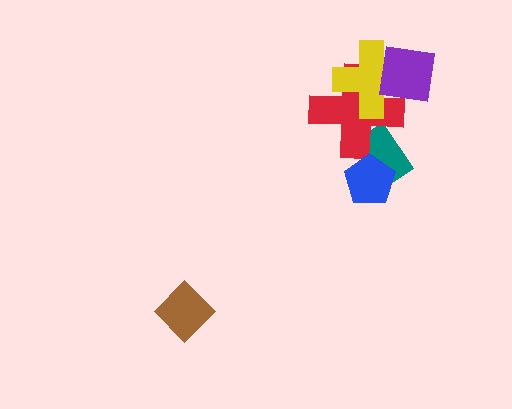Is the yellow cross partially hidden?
Yes, it is partially covered by another shape.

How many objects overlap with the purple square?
2 objects overlap with the purple square.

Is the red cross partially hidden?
Yes, it is partially covered by another shape.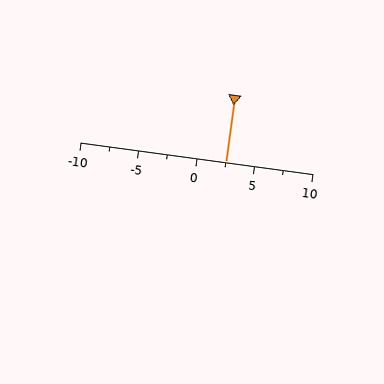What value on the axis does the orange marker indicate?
The marker indicates approximately 2.5.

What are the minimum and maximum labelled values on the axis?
The axis runs from -10 to 10.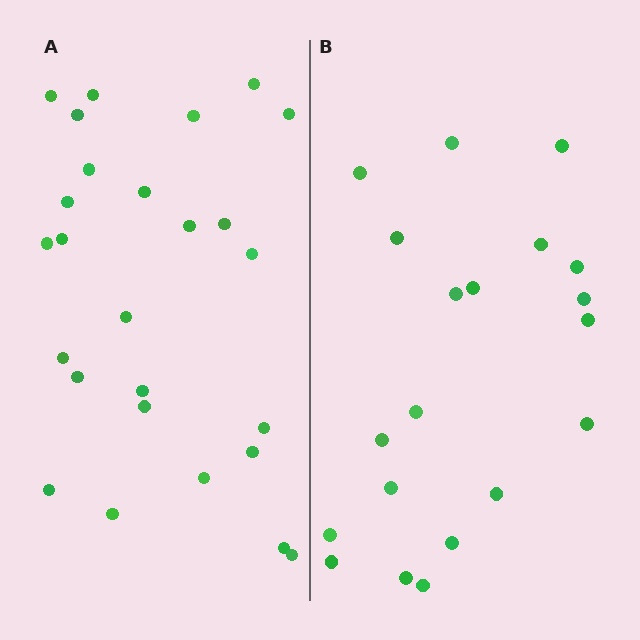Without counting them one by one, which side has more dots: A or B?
Region A (the left region) has more dots.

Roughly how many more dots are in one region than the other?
Region A has about 6 more dots than region B.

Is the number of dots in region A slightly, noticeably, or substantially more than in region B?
Region A has noticeably more, but not dramatically so. The ratio is roughly 1.3 to 1.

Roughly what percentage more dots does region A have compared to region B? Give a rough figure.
About 30% more.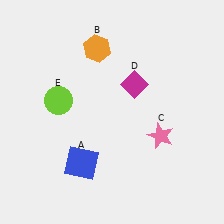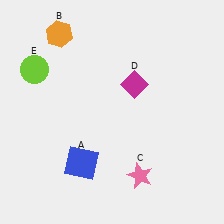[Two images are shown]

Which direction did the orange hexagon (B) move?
The orange hexagon (B) moved left.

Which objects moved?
The objects that moved are: the orange hexagon (B), the pink star (C), the lime circle (E).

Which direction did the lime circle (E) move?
The lime circle (E) moved up.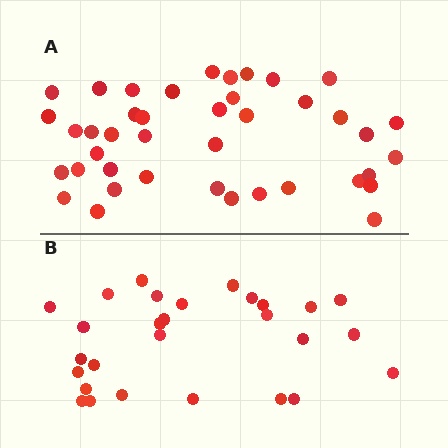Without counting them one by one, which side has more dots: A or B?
Region A (the top region) has more dots.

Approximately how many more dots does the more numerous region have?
Region A has approximately 15 more dots than region B.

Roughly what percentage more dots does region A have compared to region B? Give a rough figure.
About 45% more.